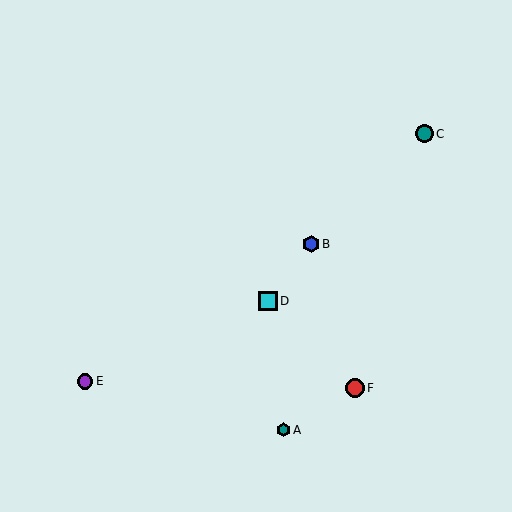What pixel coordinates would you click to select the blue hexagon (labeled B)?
Click at (311, 244) to select the blue hexagon B.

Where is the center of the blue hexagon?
The center of the blue hexagon is at (311, 244).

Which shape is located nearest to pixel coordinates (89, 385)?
The purple circle (labeled E) at (85, 381) is nearest to that location.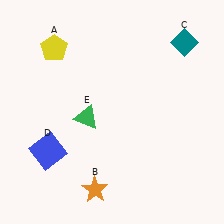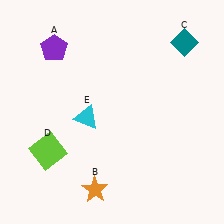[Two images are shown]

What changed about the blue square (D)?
In Image 1, D is blue. In Image 2, it changed to lime.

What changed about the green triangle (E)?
In Image 1, E is green. In Image 2, it changed to cyan.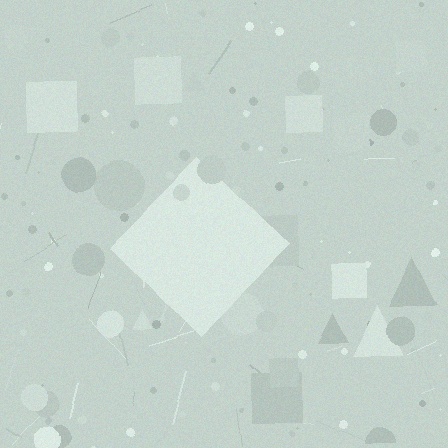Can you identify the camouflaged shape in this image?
The camouflaged shape is a diamond.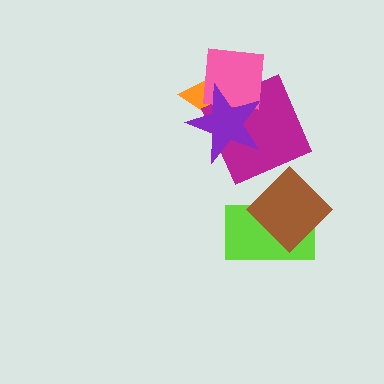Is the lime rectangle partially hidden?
Yes, it is partially covered by another shape.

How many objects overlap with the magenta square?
3 objects overlap with the magenta square.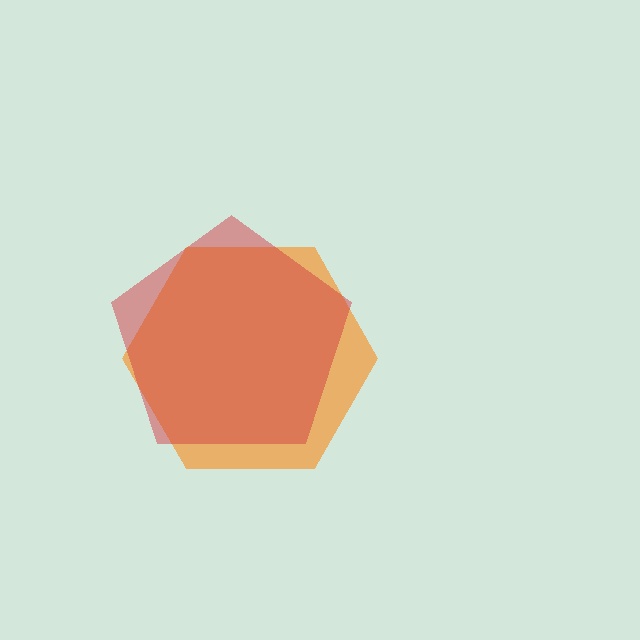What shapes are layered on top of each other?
The layered shapes are: an orange hexagon, a red pentagon.